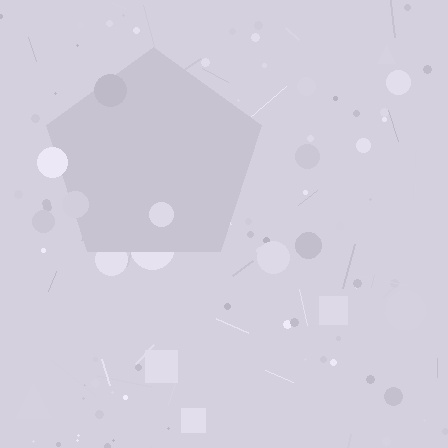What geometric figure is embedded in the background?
A pentagon is embedded in the background.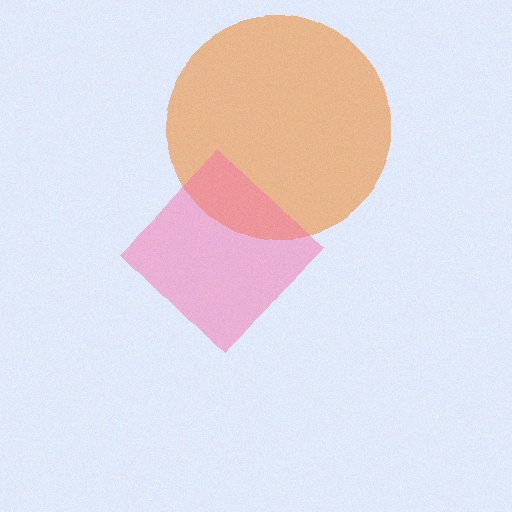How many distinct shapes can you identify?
There are 2 distinct shapes: an orange circle, a pink diamond.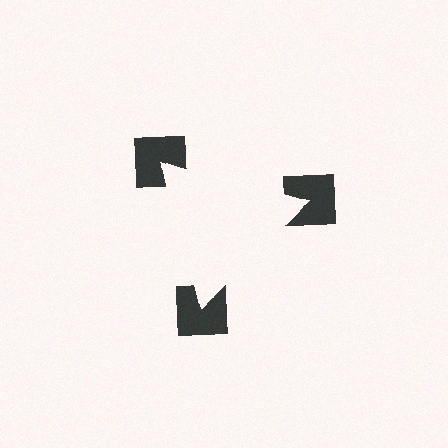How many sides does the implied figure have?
3 sides.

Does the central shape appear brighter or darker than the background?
It typically appears slightly brighter than the background, even though no actual brightness change is drawn.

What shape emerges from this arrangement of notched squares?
An illusory triangle — its edges are inferred from the aligned wedge cuts in the notched squares, not physically drawn.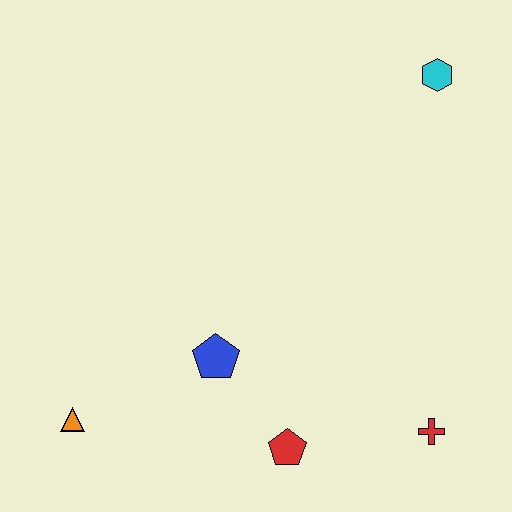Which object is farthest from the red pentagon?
The cyan hexagon is farthest from the red pentagon.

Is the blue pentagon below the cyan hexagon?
Yes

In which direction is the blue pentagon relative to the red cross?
The blue pentagon is to the left of the red cross.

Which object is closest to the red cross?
The red pentagon is closest to the red cross.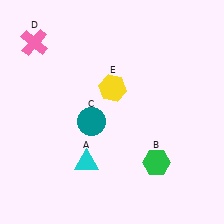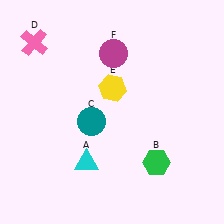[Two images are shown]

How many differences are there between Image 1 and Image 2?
There is 1 difference between the two images.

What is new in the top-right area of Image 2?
A magenta circle (F) was added in the top-right area of Image 2.